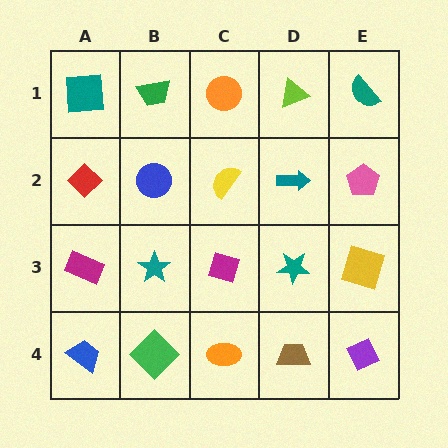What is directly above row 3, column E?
A pink pentagon.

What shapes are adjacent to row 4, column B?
A teal star (row 3, column B), a blue trapezoid (row 4, column A), an orange ellipse (row 4, column C).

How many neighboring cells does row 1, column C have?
3.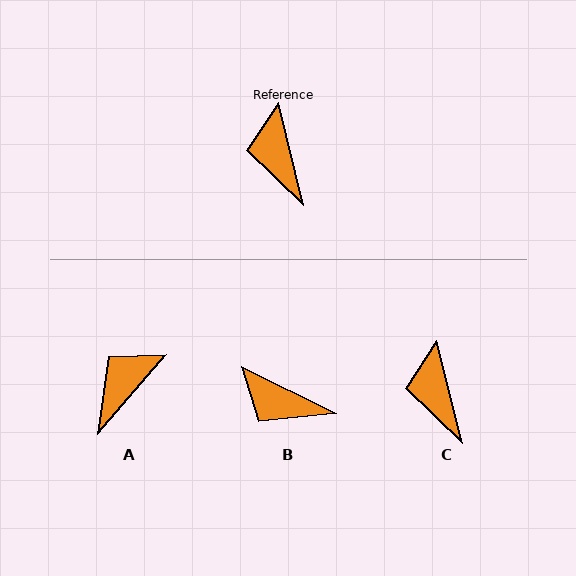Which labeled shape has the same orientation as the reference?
C.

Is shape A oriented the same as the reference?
No, it is off by about 54 degrees.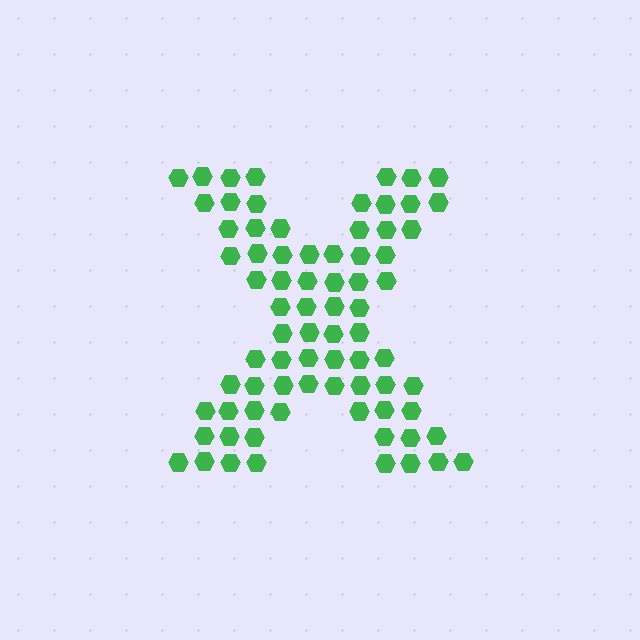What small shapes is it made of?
It is made of small hexagons.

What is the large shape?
The large shape is the letter X.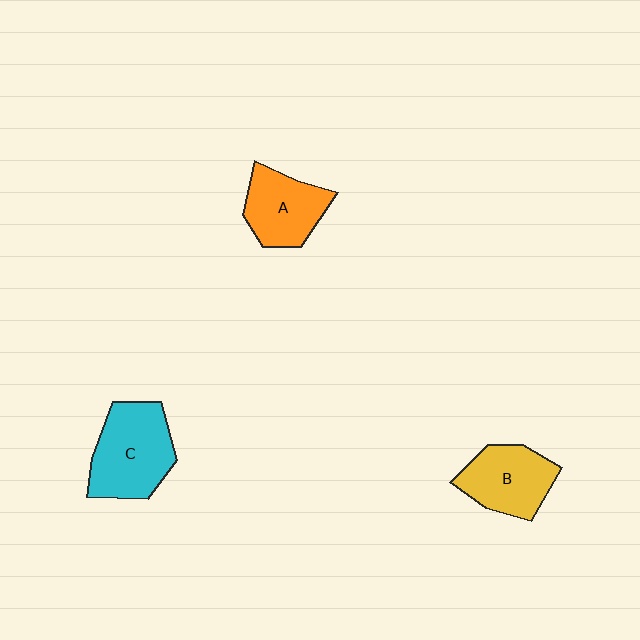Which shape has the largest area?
Shape C (cyan).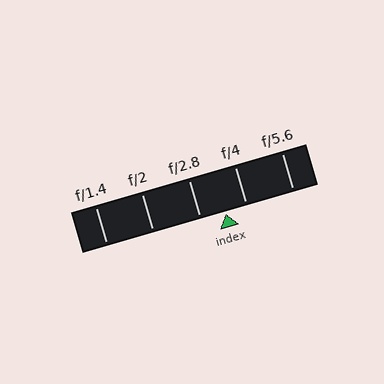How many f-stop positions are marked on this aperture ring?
There are 5 f-stop positions marked.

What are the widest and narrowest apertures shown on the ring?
The widest aperture shown is f/1.4 and the narrowest is f/5.6.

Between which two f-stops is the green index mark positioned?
The index mark is between f/2.8 and f/4.